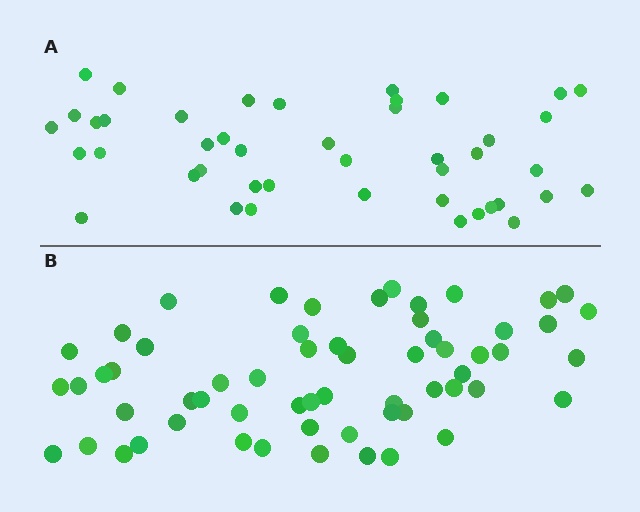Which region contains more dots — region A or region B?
Region B (the bottom region) has more dots.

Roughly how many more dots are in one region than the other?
Region B has approximately 15 more dots than region A.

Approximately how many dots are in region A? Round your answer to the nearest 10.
About 40 dots. (The exact count is 44, which rounds to 40.)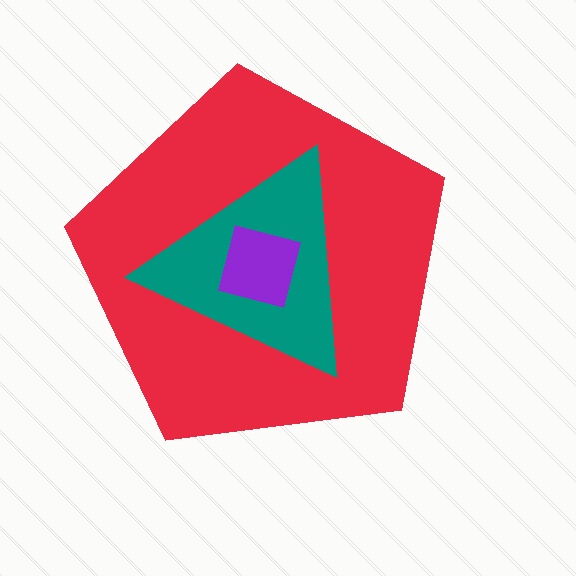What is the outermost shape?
The red pentagon.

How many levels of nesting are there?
3.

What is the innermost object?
The purple square.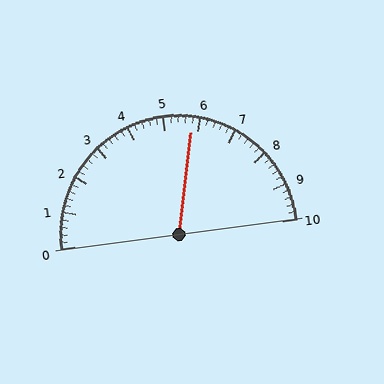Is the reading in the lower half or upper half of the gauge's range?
The reading is in the upper half of the range (0 to 10).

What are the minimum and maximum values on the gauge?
The gauge ranges from 0 to 10.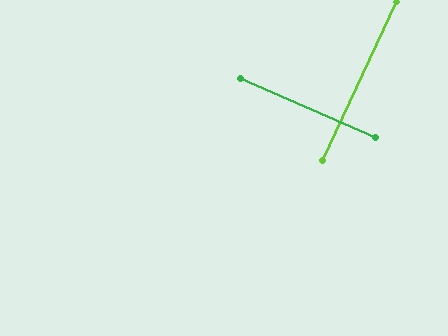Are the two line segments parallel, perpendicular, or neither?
Perpendicular — they meet at approximately 89°.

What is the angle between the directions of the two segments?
Approximately 89 degrees.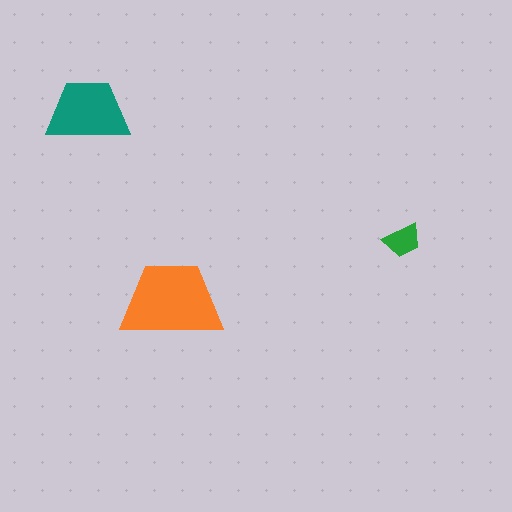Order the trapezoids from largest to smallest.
the orange one, the teal one, the green one.